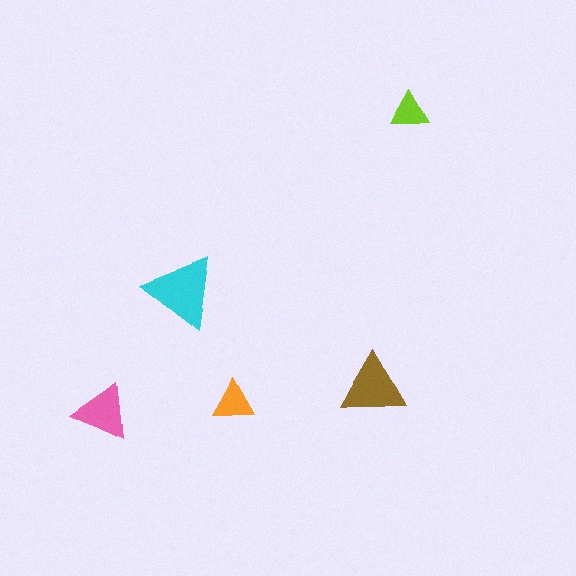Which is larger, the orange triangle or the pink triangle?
The pink one.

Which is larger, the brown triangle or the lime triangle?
The brown one.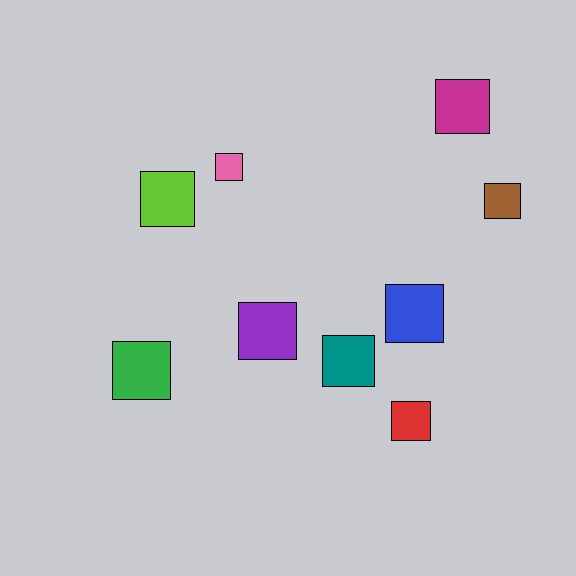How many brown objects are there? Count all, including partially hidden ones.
There is 1 brown object.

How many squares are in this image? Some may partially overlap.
There are 9 squares.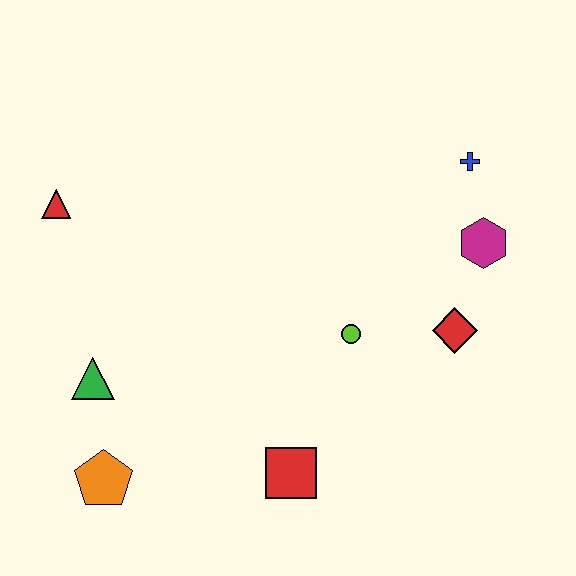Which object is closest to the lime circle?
The red diamond is closest to the lime circle.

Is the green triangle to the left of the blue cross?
Yes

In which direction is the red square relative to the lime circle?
The red square is below the lime circle.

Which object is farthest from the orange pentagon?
The blue cross is farthest from the orange pentagon.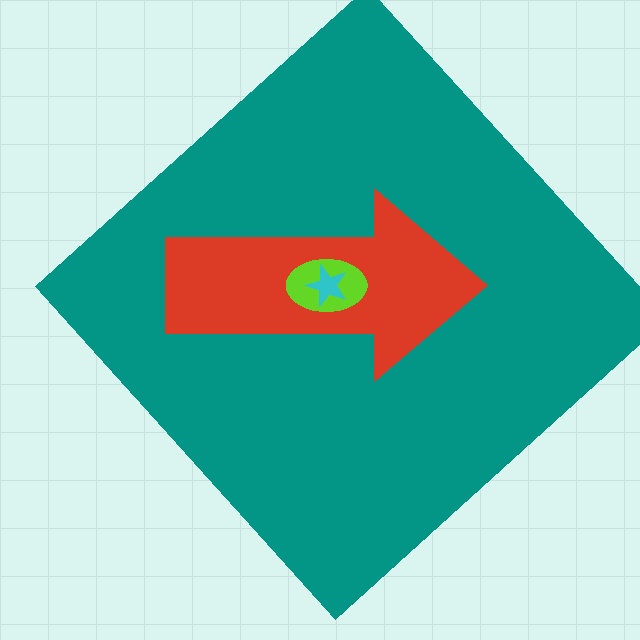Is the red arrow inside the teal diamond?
Yes.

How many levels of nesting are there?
4.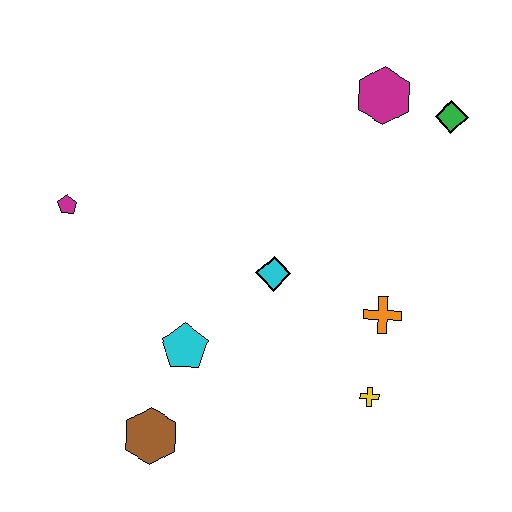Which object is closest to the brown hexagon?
The cyan pentagon is closest to the brown hexagon.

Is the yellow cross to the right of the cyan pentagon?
Yes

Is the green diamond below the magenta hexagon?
Yes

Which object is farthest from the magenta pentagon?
The green diamond is farthest from the magenta pentagon.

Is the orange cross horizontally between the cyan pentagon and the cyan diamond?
No